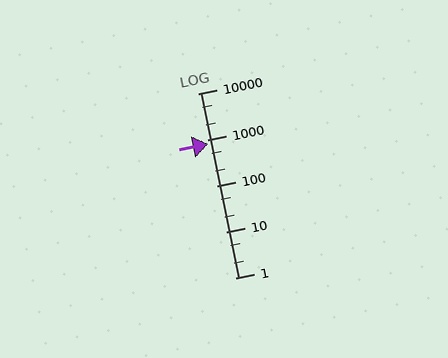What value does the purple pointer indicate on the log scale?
The pointer indicates approximately 820.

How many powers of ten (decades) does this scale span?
The scale spans 4 decades, from 1 to 10000.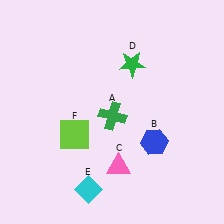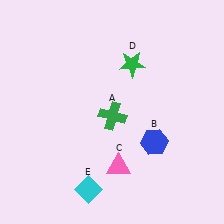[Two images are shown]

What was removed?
The lime square (F) was removed in Image 2.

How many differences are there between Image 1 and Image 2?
There is 1 difference between the two images.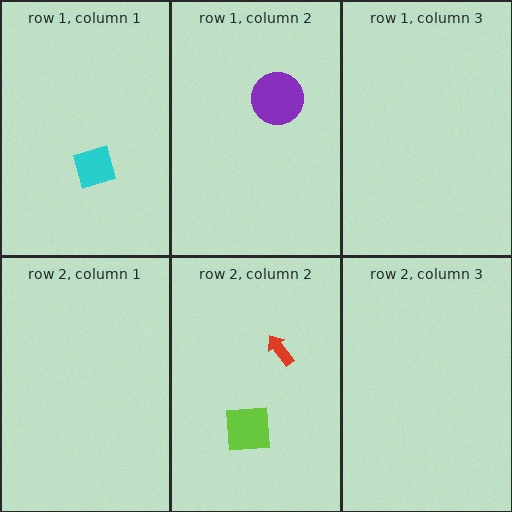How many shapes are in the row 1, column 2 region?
1.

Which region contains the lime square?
The row 2, column 2 region.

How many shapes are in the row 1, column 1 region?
1.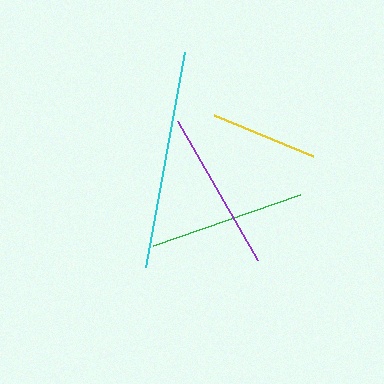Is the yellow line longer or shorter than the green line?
The green line is longer than the yellow line.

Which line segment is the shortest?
The yellow line is the shortest at approximately 107 pixels.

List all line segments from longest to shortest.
From longest to shortest: cyan, purple, green, yellow.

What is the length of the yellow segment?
The yellow segment is approximately 107 pixels long.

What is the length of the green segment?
The green segment is approximately 156 pixels long.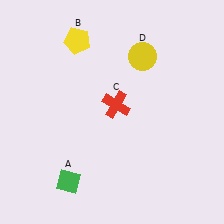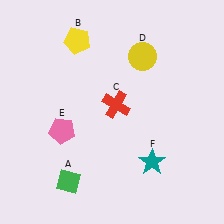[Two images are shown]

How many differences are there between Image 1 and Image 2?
There are 2 differences between the two images.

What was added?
A pink pentagon (E), a teal star (F) were added in Image 2.